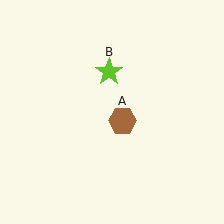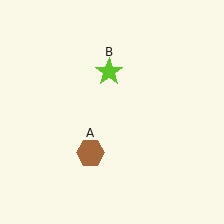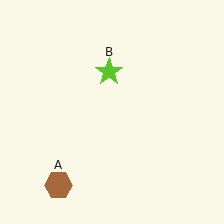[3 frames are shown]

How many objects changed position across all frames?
1 object changed position: brown hexagon (object A).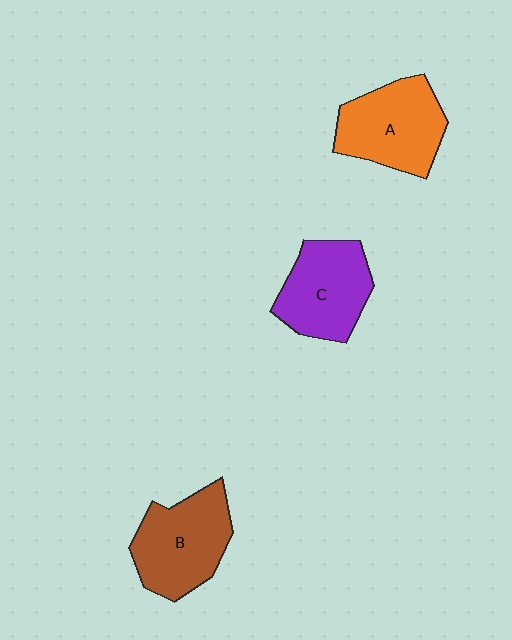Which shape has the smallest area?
Shape C (purple).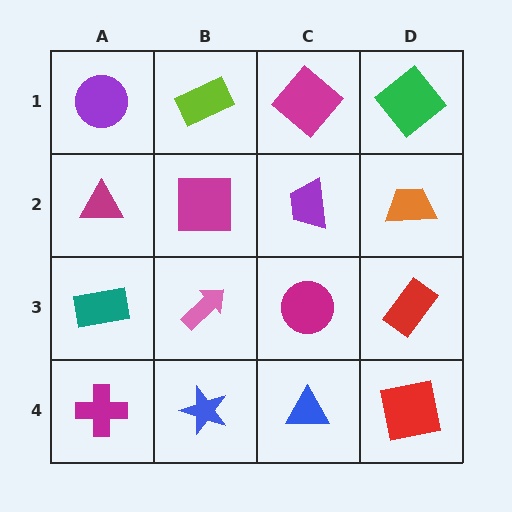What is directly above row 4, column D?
A red rectangle.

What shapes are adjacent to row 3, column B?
A magenta square (row 2, column B), a blue star (row 4, column B), a teal rectangle (row 3, column A), a magenta circle (row 3, column C).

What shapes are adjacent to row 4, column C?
A magenta circle (row 3, column C), a blue star (row 4, column B), a red square (row 4, column D).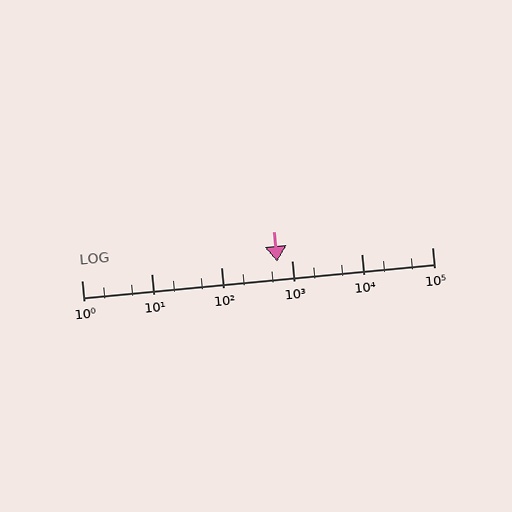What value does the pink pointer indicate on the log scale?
The pointer indicates approximately 610.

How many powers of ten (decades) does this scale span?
The scale spans 5 decades, from 1 to 100000.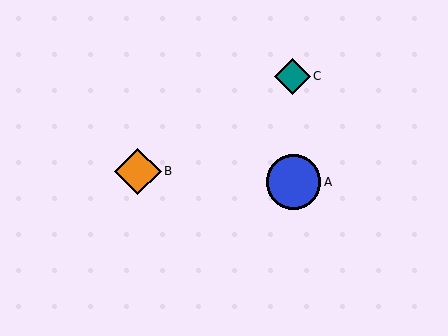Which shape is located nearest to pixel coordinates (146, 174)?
The orange diamond (labeled B) at (138, 171) is nearest to that location.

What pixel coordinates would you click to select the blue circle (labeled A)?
Click at (293, 182) to select the blue circle A.